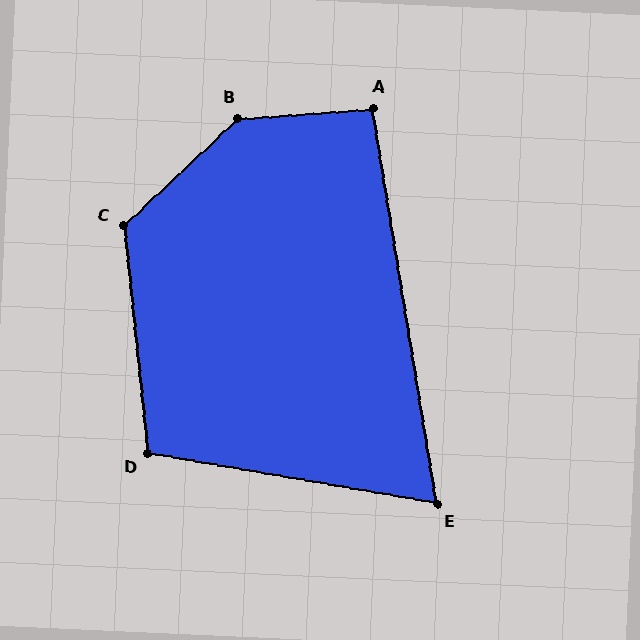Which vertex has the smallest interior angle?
E, at approximately 71 degrees.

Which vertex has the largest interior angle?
B, at approximately 141 degrees.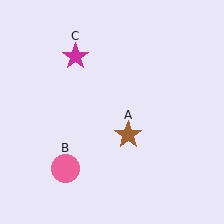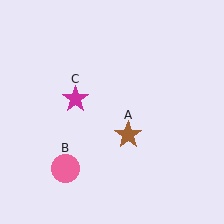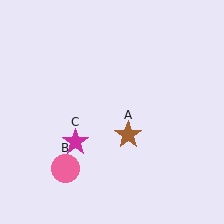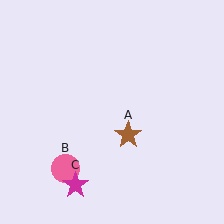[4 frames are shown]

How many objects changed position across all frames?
1 object changed position: magenta star (object C).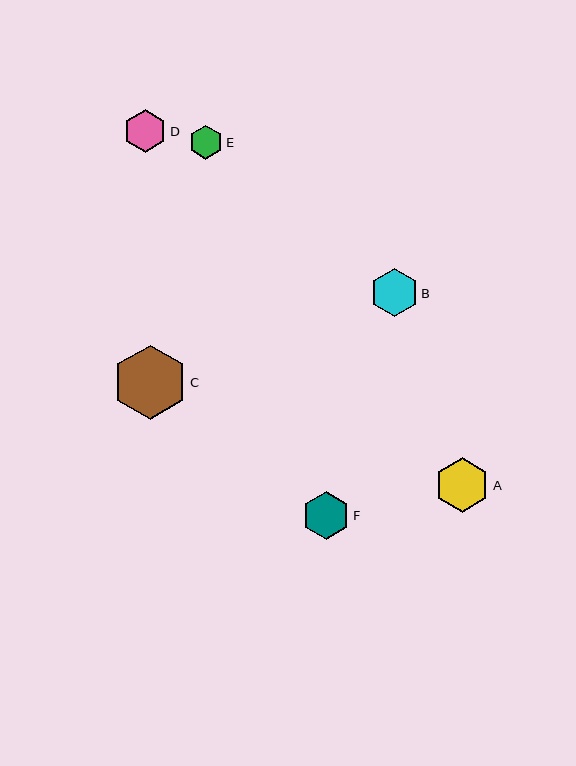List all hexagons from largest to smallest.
From largest to smallest: C, A, B, F, D, E.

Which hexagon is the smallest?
Hexagon E is the smallest with a size of approximately 34 pixels.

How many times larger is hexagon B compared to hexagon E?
Hexagon B is approximately 1.4 times the size of hexagon E.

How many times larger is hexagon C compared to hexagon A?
Hexagon C is approximately 1.4 times the size of hexagon A.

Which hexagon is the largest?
Hexagon C is the largest with a size of approximately 74 pixels.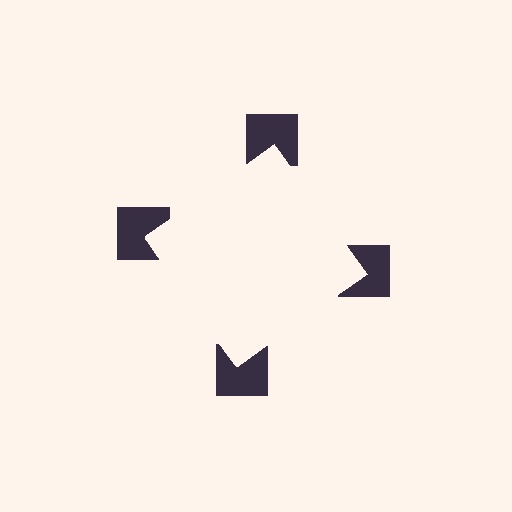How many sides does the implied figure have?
4 sides.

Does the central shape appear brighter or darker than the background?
It typically appears slightly brighter than the background, even though no actual brightness change is drawn.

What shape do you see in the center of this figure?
An illusory square — its edges are inferred from the aligned wedge cuts in the notched squares, not physically drawn.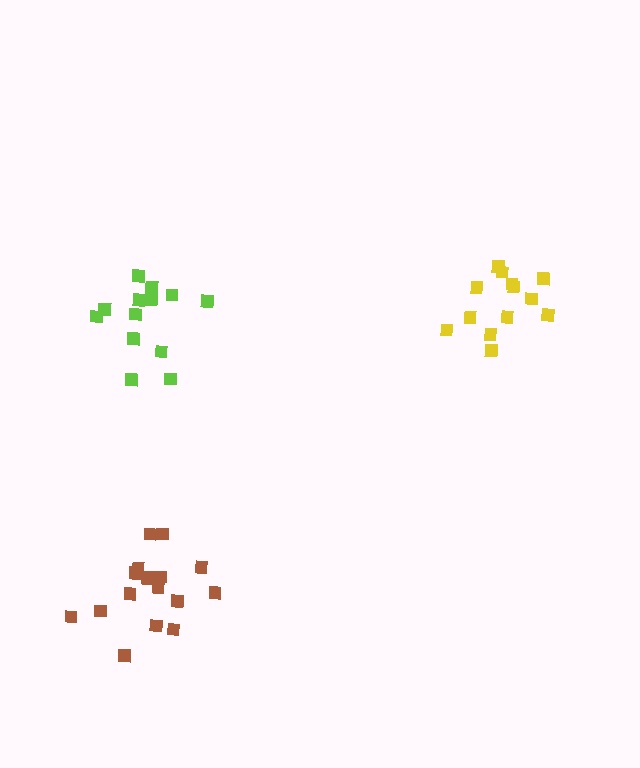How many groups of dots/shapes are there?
There are 3 groups.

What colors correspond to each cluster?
The clusters are colored: lime, yellow, brown.